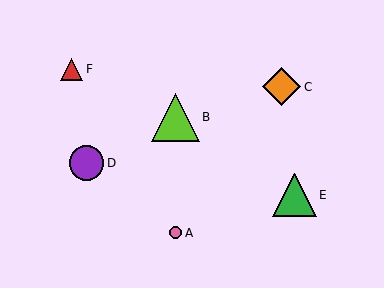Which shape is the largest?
The lime triangle (labeled B) is the largest.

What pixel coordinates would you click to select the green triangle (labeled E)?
Click at (294, 195) to select the green triangle E.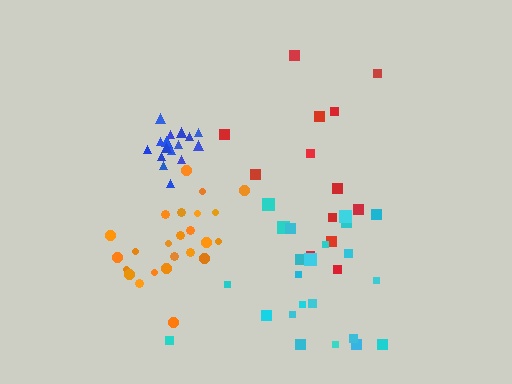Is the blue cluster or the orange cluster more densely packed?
Orange.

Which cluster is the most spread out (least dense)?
Red.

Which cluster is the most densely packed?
Orange.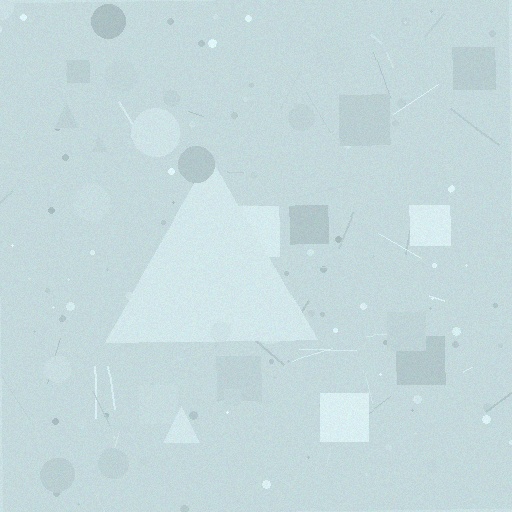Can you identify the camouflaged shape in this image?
The camouflaged shape is a triangle.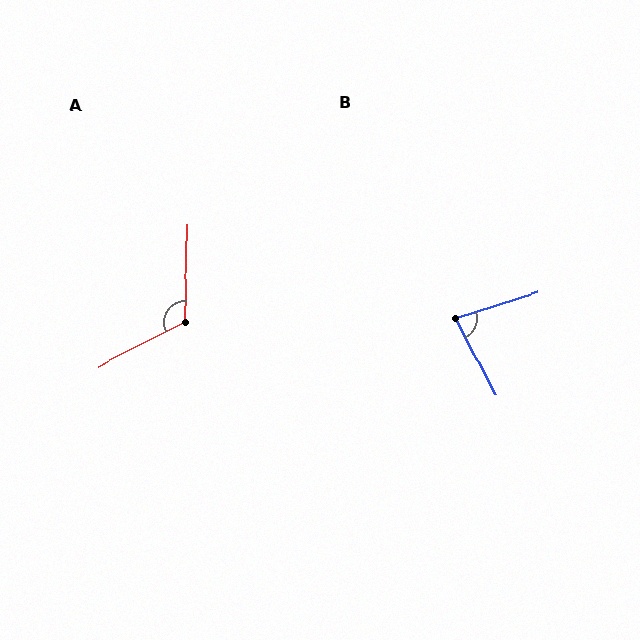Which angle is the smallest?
B, at approximately 80 degrees.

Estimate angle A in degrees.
Approximately 119 degrees.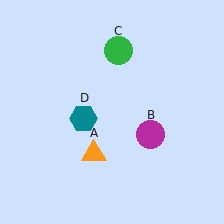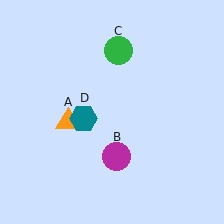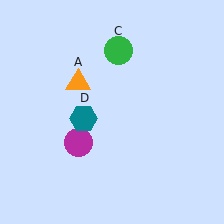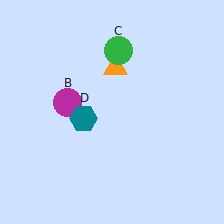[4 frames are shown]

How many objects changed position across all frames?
2 objects changed position: orange triangle (object A), magenta circle (object B).